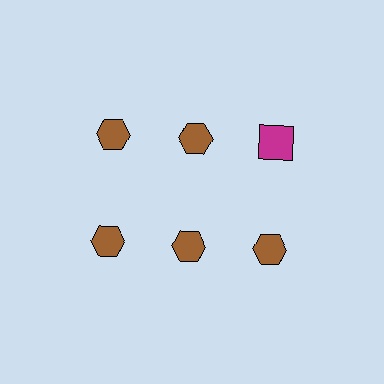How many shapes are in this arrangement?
There are 6 shapes arranged in a grid pattern.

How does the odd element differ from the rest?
It differs in both color (magenta instead of brown) and shape (square instead of hexagon).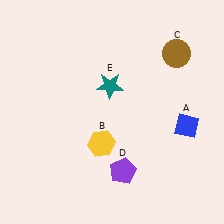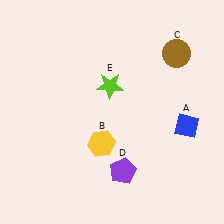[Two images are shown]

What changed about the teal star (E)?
In Image 1, E is teal. In Image 2, it changed to lime.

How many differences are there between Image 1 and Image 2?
There is 1 difference between the two images.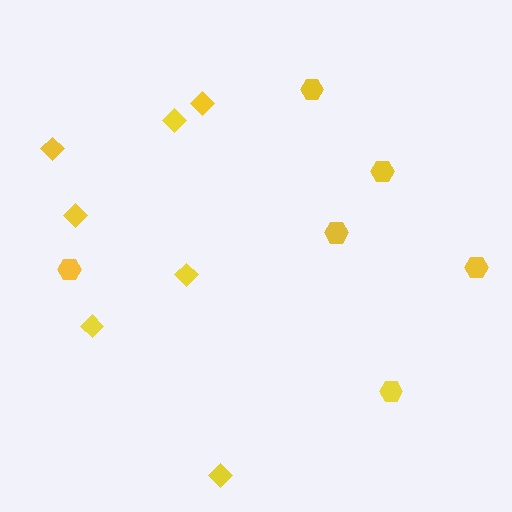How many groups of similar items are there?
There are 2 groups: one group of hexagons (6) and one group of diamonds (7).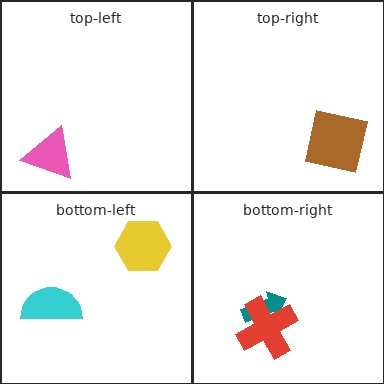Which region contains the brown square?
The top-right region.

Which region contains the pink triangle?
The top-left region.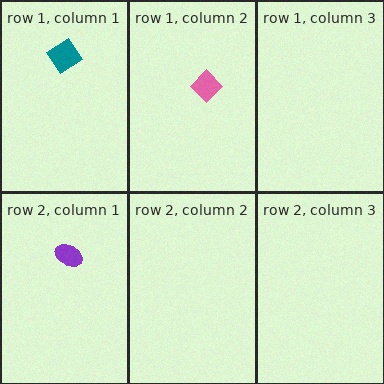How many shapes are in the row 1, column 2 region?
1.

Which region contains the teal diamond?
The row 1, column 1 region.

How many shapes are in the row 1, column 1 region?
1.